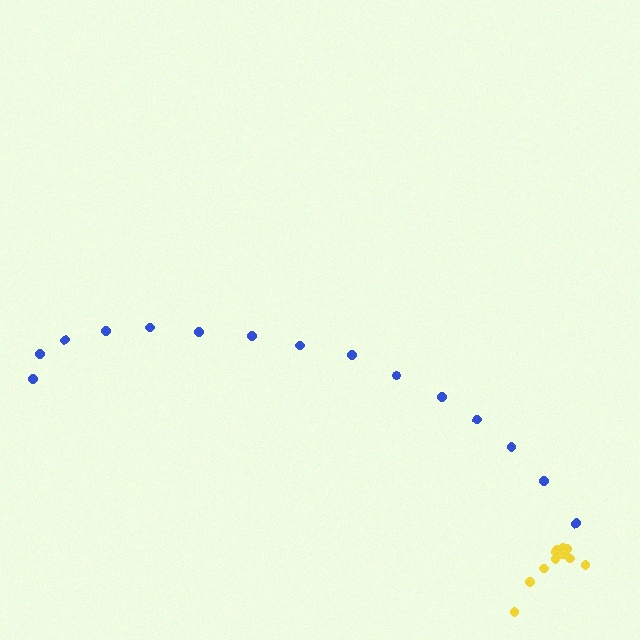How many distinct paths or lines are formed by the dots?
There are 2 distinct paths.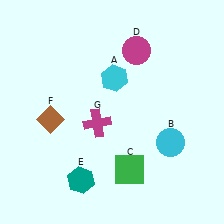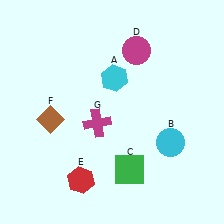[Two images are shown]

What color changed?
The hexagon (E) changed from teal in Image 1 to red in Image 2.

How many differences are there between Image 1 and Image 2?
There is 1 difference between the two images.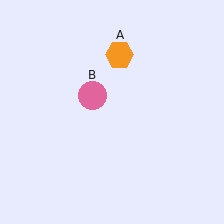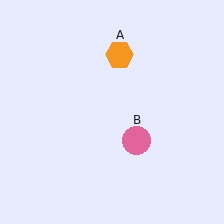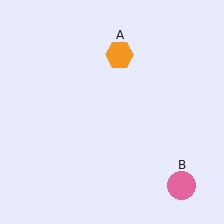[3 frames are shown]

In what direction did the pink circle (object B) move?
The pink circle (object B) moved down and to the right.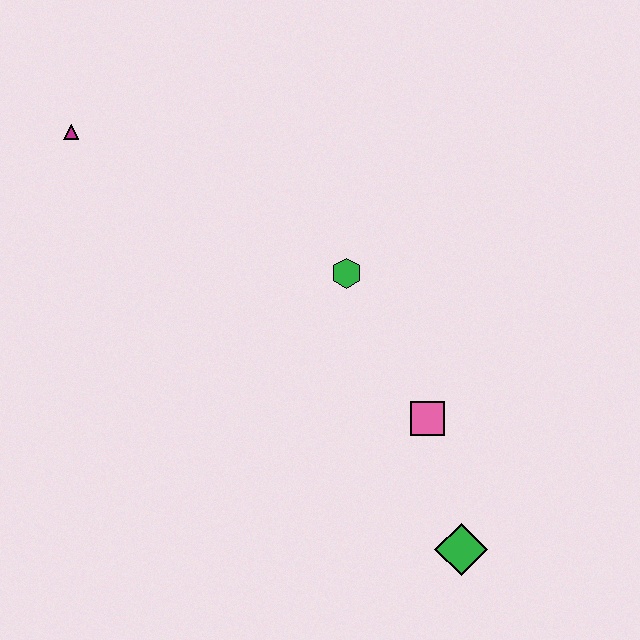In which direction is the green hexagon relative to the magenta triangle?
The green hexagon is to the right of the magenta triangle.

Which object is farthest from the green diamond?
The magenta triangle is farthest from the green diamond.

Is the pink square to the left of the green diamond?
Yes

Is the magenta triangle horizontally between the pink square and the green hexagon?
No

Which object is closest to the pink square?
The green diamond is closest to the pink square.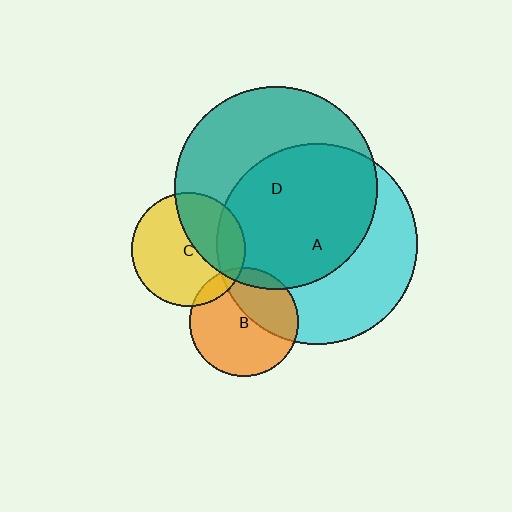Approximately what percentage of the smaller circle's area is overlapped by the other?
Approximately 15%.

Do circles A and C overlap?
Yes.